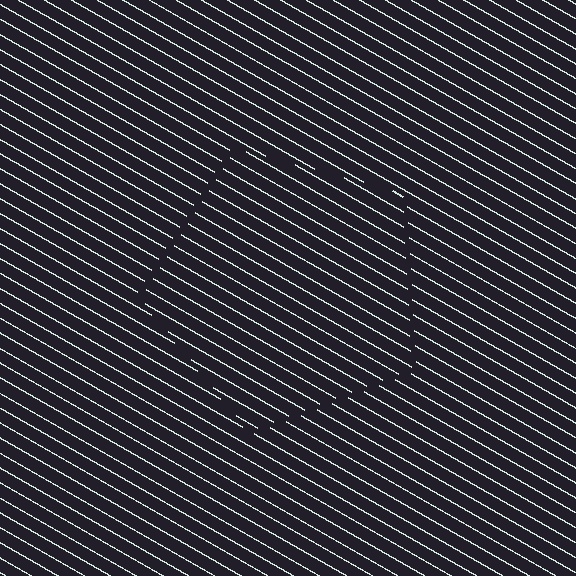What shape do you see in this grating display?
An illusory pentagon. The interior of the shape contains the same grating, shifted by half a period — the contour is defined by the phase discontinuity where line-ends from the inner and outer gratings abut.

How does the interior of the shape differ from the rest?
The interior of the shape contains the same grating, shifted by half a period — the contour is defined by the phase discontinuity where line-ends from the inner and outer gratings abut.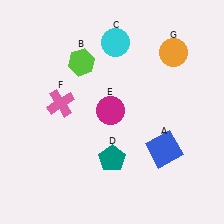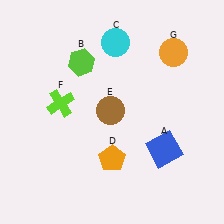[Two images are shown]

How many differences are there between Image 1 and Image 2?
There are 3 differences between the two images.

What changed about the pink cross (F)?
In Image 1, F is pink. In Image 2, it changed to lime.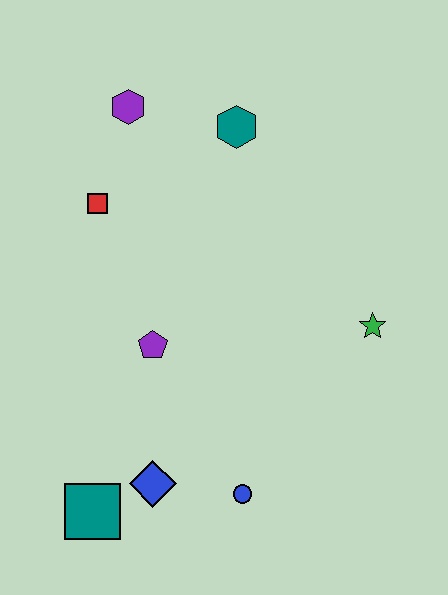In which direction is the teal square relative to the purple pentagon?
The teal square is below the purple pentagon.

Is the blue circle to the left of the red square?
No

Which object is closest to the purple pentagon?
The blue diamond is closest to the purple pentagon.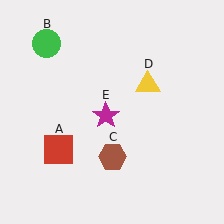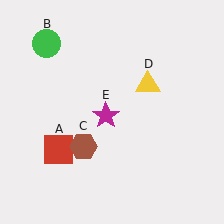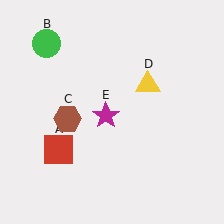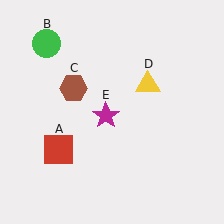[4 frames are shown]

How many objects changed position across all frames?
1 object changed position: brown hexagon (object C).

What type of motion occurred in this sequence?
The brown hexagon (object C) rotated clockwise around the center of the scene.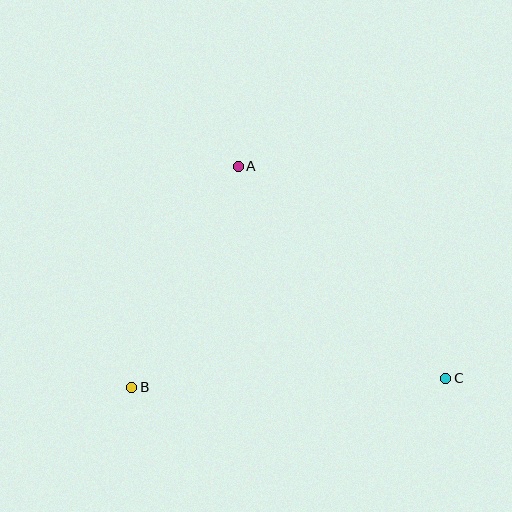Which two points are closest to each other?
Points A and B are closest to each other.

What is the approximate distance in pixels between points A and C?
The distance between A and C is approximately 297 pixels.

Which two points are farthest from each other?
Points B and C are farthest from each other.